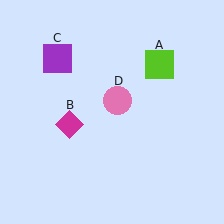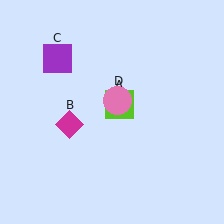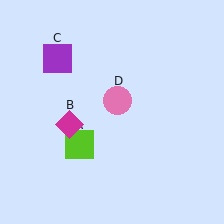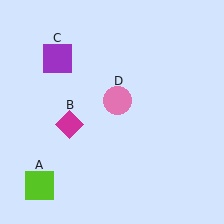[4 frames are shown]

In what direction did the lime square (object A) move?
The lime square (object A) moved down and to the left.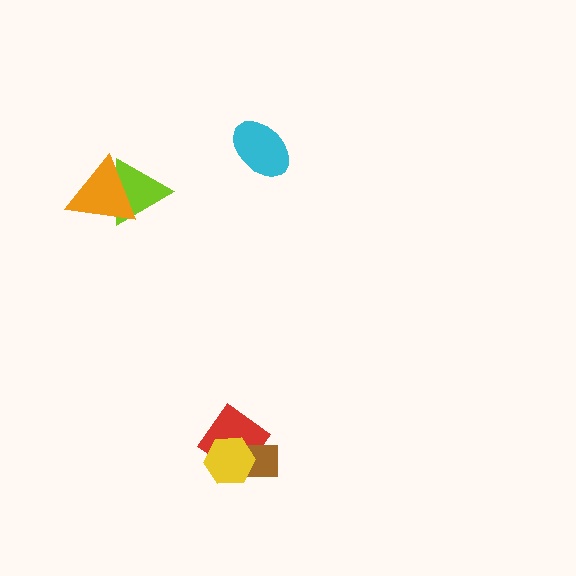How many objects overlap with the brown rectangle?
2 objects overlap with the brown rectangle.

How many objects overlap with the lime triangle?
1 object overlaps with the lime triangle.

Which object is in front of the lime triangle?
The orange triangle is in front of the lime triangle.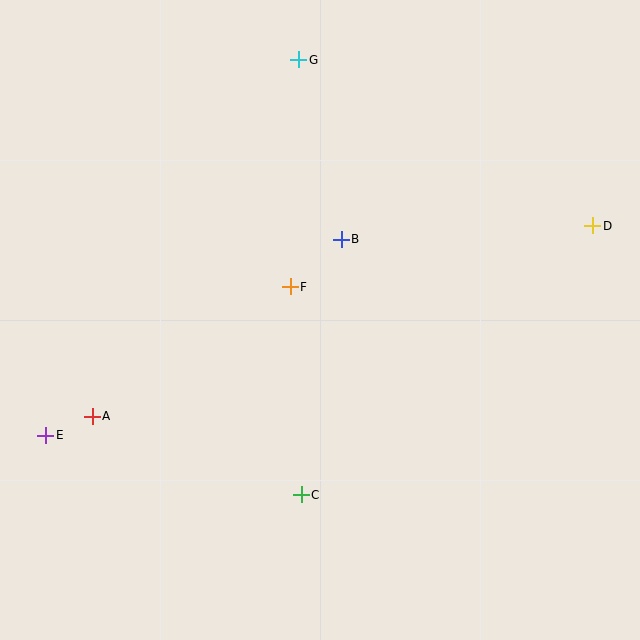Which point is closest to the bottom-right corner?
Point C is closest to the bottom-right corner.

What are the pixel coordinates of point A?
Point A is at (92, 416).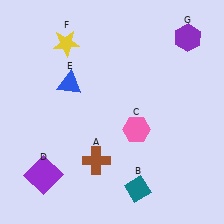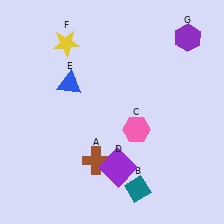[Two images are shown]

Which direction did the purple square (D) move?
The purple square (D) moved right.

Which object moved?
The purple square (D) moved right.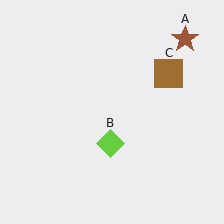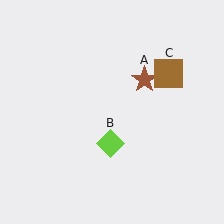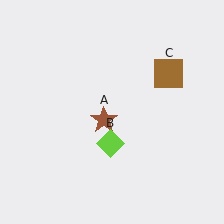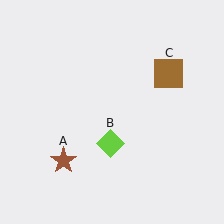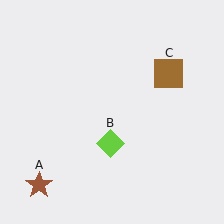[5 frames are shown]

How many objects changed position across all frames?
1 object changed position: brown star (object A).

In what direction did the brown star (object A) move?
The brown star (object A) moved down and to the left.